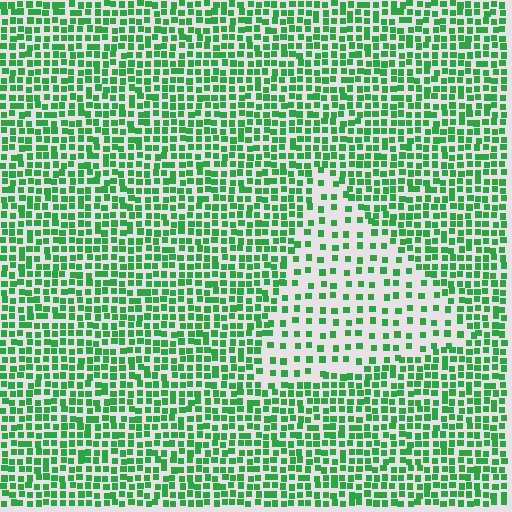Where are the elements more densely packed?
The elements are more densely packed outside the triangle boundary.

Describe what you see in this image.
The image contains small green elements arranged at two different densities. A triangle-shaped region is visible where the elements are less densely packed than the surrounding area.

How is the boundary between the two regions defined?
The boundary is defined by a change in element density (approximately 2.2x ratio). All elements are the same color, size, and shape.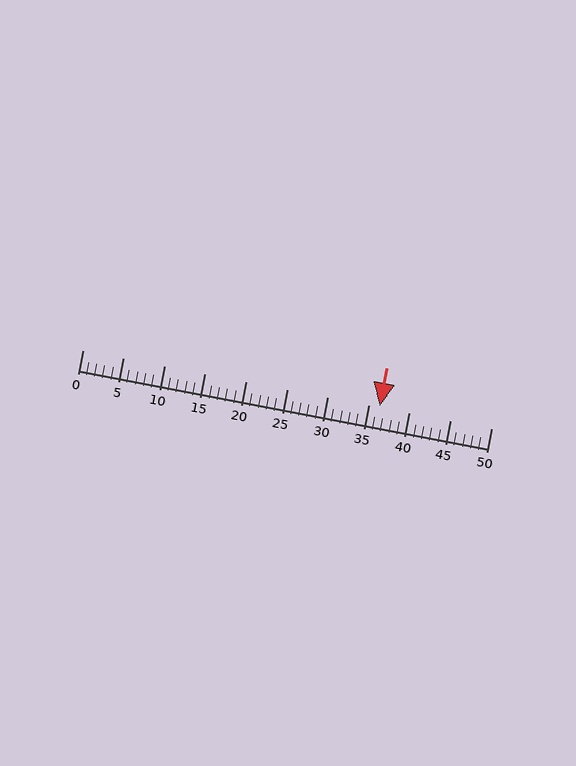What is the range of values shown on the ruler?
The ruler shows values from 0 to 50.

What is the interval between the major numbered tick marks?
The major tick marks are spaced 5 units apart.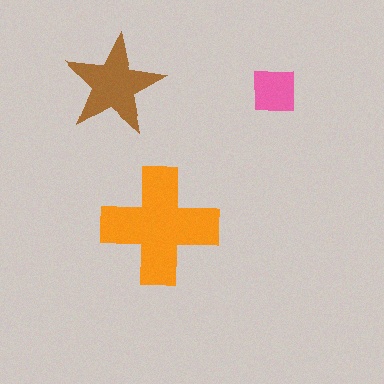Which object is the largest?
The orange cross.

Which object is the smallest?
The pink square.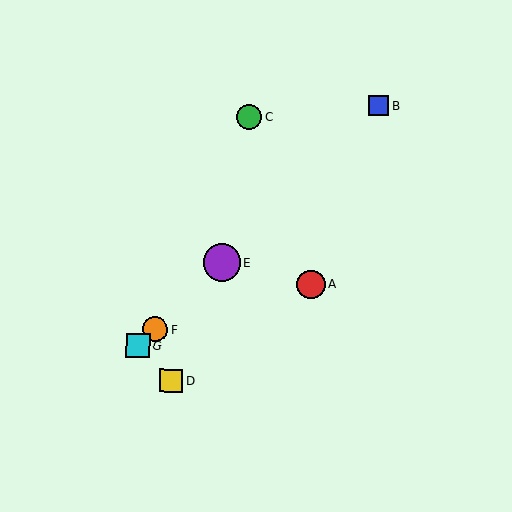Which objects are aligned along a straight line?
Objects B, E, F, G are aligned along a straight line.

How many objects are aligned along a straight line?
4 objects (B, E, F, G) are aligned along a straight line.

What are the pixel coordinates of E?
Object E is at (222, 262).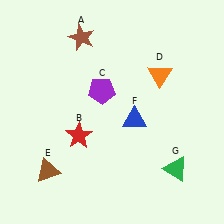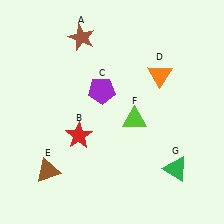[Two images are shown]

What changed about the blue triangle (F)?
In Image 1, F is blue. In Image 2, it changed to lime.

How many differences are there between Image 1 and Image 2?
There is 1 difference between the two images.